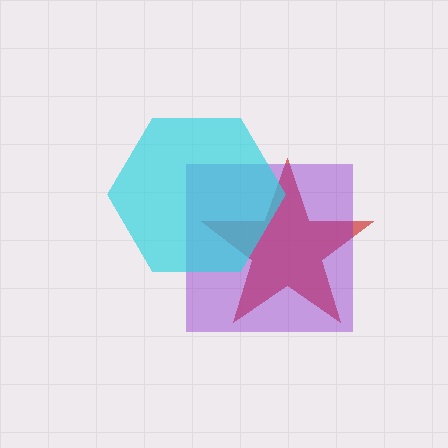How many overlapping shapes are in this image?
There are 3 overlapping shapes in the image.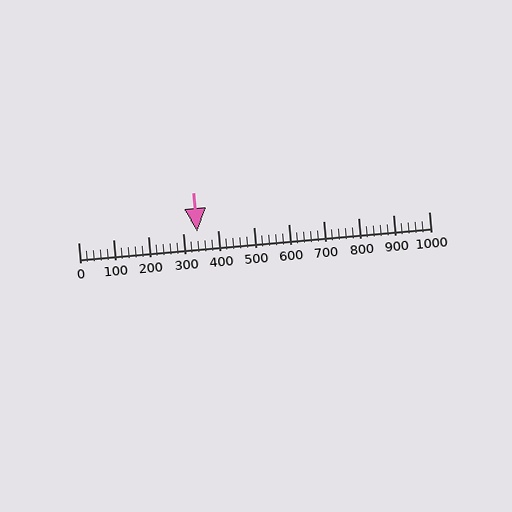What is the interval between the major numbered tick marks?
The major tick marks are spaced 100 units apart.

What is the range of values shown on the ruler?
The ruler shows values from 0 to 1000.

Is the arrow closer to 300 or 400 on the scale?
The arrow is closer to 300.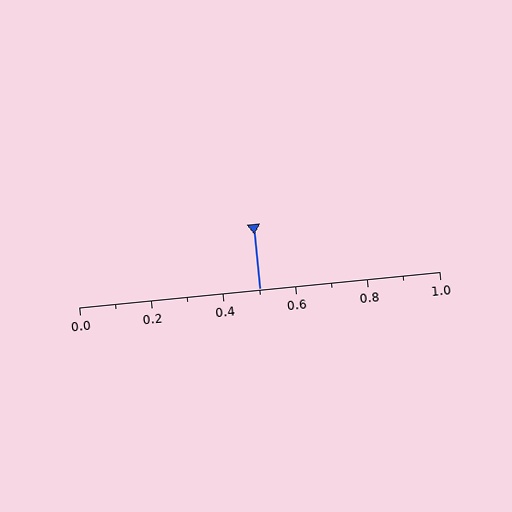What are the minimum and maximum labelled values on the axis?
The axis runs from 0.0 to 1.0.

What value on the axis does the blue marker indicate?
The marker indicates approximately 0.5.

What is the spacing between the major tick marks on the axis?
The major ticks are spaced 0.2 apart.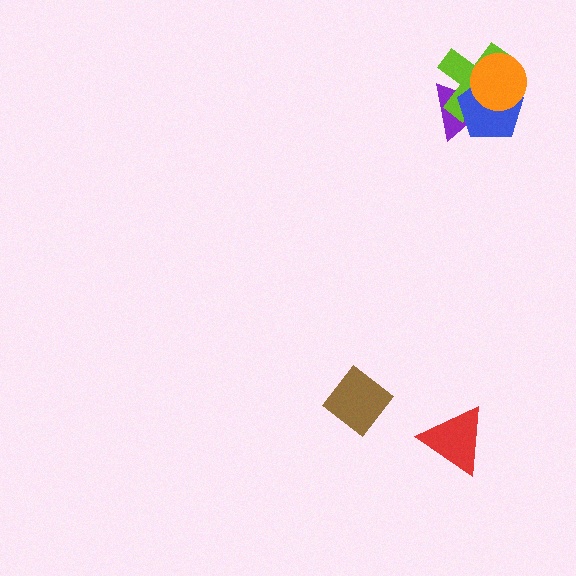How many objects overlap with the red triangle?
0 objects overlap with the red triangle.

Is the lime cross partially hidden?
Yes, it is partially covered by another shape.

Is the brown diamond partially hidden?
No, no other shape covers it.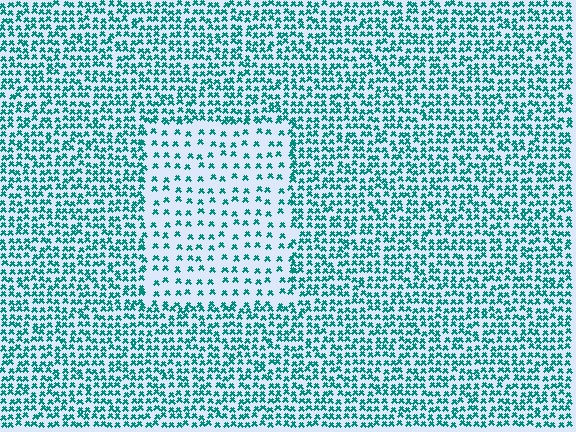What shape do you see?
I see a rectangle.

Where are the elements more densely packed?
The elements are more densely packed outside the rectangle boundary.